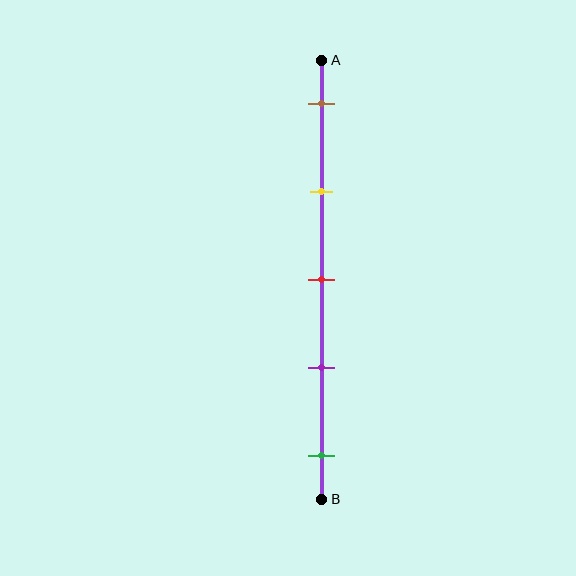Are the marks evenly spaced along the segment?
Yes, the marks are approximately evenly spaced.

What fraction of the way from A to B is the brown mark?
The brown mark is approximately 10% (0.1) of the way from A to B.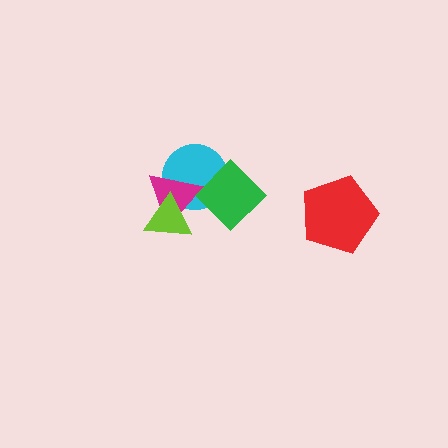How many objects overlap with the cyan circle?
3 objects overlap with the cyan circle.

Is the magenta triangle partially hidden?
Yes, it is partially covered by another shape.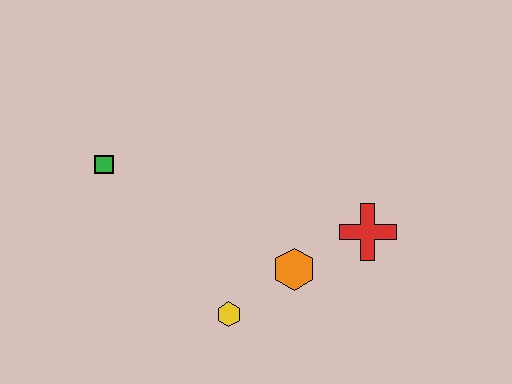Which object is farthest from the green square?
The red cross is farthest from the green square.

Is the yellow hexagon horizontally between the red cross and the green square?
Yes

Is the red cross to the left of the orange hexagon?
No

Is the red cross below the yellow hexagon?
No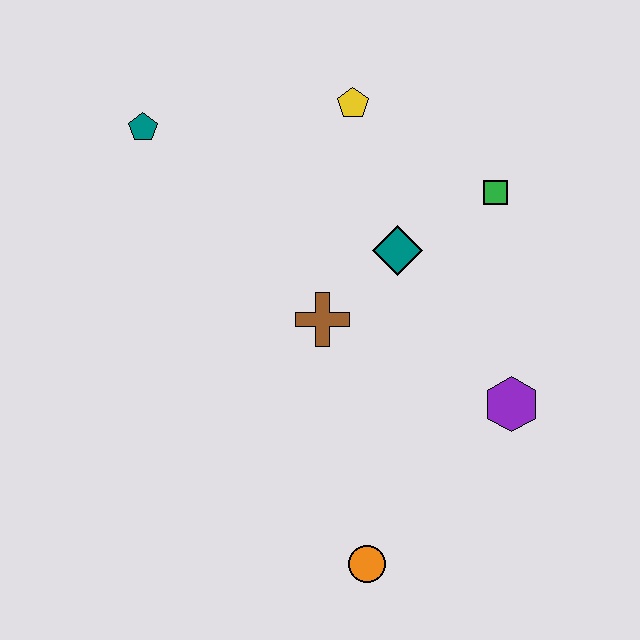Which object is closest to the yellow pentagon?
The teal diamond is closest to the yellow pentagon.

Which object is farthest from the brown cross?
The teal pentagon is farthest from the brown cross.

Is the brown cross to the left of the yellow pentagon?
Yes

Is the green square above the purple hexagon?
Yes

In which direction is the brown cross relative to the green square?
The brown cross is to the left of the green square.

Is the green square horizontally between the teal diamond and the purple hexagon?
Yes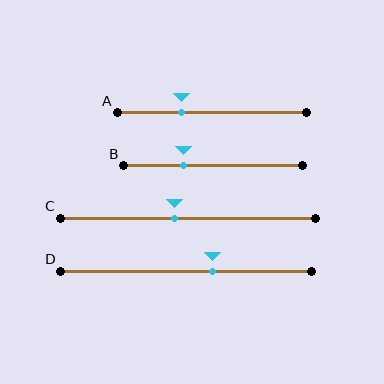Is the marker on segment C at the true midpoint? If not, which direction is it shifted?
No, the marker on segment C is shifted to the left by about 5% of the segment length.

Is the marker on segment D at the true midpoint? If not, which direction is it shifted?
No, the marker on segment D is shifted to the right by about 11% of the segment length.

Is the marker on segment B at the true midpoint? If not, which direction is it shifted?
No, the marker on segment B is shifted to the left by about 16% of the segment length.